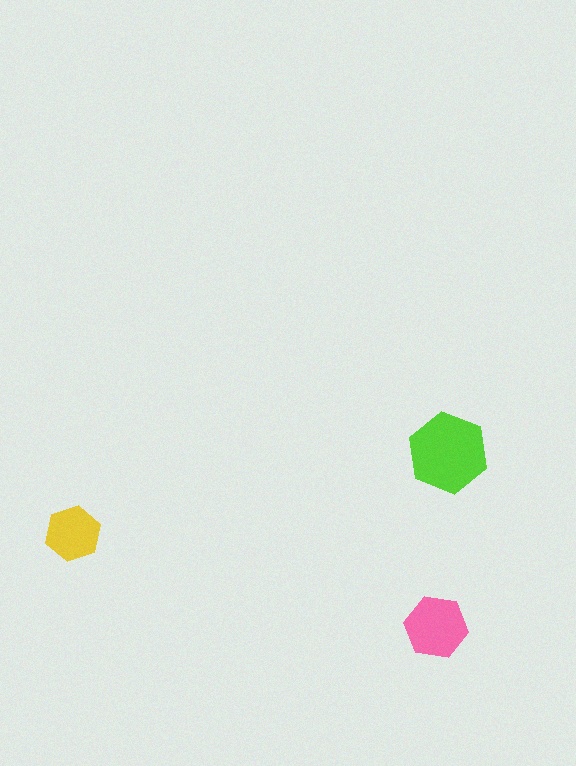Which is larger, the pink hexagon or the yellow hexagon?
The pink one.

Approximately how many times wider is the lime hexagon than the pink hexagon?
About 1.5 times wider.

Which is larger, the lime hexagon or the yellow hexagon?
The lime one.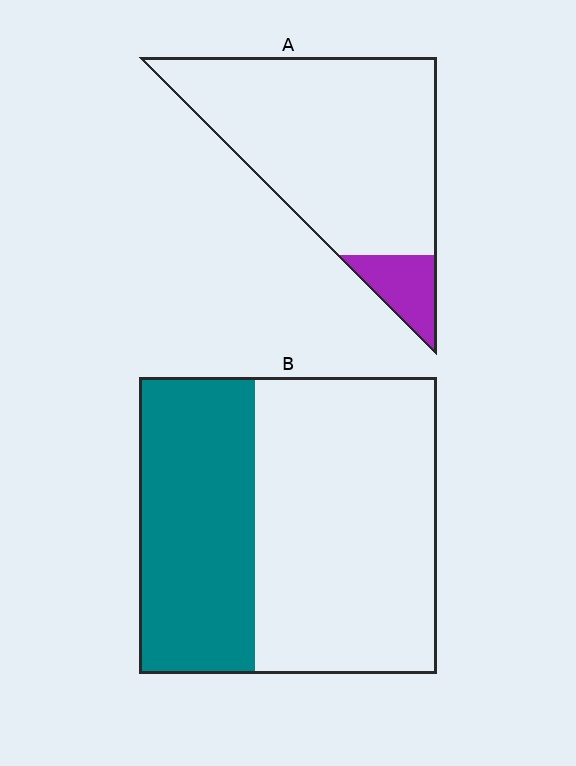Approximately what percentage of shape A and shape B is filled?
A is approximately 10% and B is approximately 40%.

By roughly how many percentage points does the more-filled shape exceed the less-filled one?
By roughly 30 percentage points (B over A).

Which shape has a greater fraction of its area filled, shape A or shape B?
Shape B.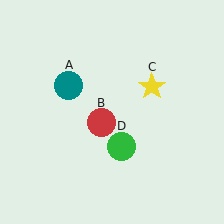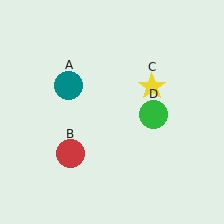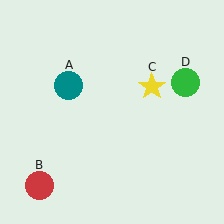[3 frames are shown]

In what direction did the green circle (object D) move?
The green circle (object D) moved up and to the right.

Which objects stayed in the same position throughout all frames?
Teal circle (object A) and yellow star (object C) remained stationary.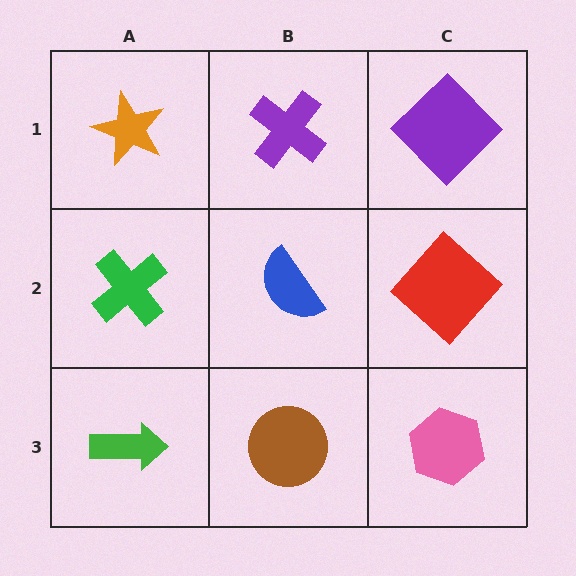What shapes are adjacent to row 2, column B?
A purple cross (row 1, column B), a brown circle (row 3, column B), a green cross (row 2, column A), a red diamond (row 2, column C).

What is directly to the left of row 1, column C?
A purple cross.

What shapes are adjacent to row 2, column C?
A purple diamond (row 1, column C), a pink hexagon (row 3, column C), a blue semicircle (row 2, column B).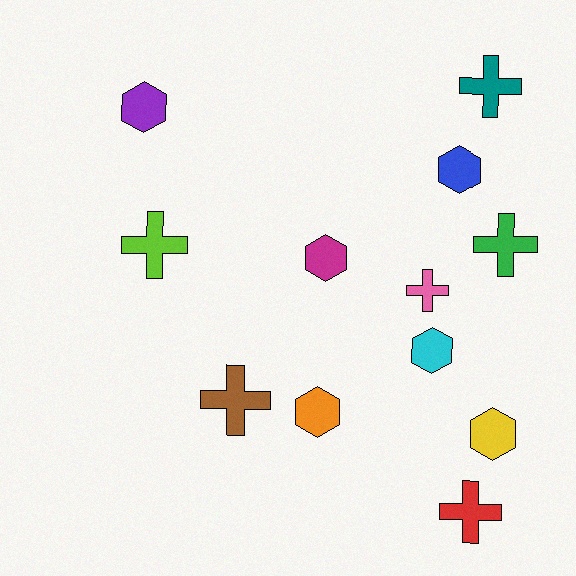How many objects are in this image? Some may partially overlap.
There are 12 objects.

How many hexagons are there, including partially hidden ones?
There are 6 hexagons.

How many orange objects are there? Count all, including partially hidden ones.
There is 1 orange object.